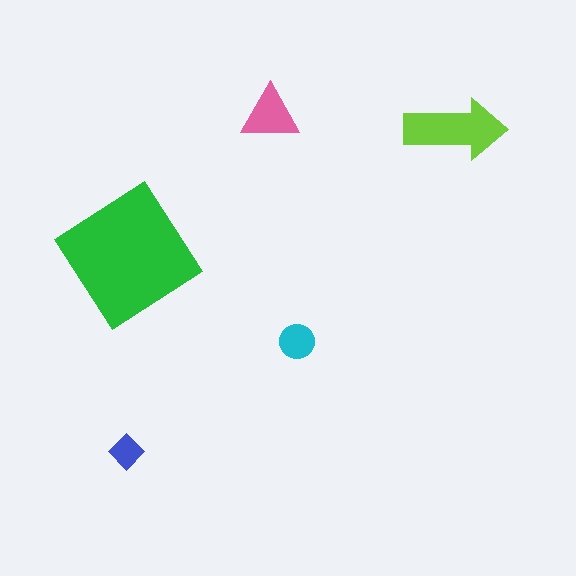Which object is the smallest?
The blue diamond.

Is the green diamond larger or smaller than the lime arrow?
Larger.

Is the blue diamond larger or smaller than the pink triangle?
Smaller.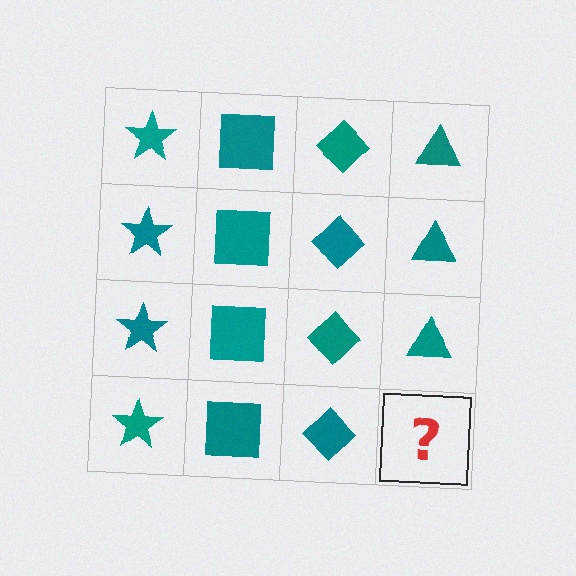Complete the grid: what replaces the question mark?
The question mark should be replaced with a teal triangle.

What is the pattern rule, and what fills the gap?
The rule is that each column has a consistent shape. The gap should be filled with a teal triangle.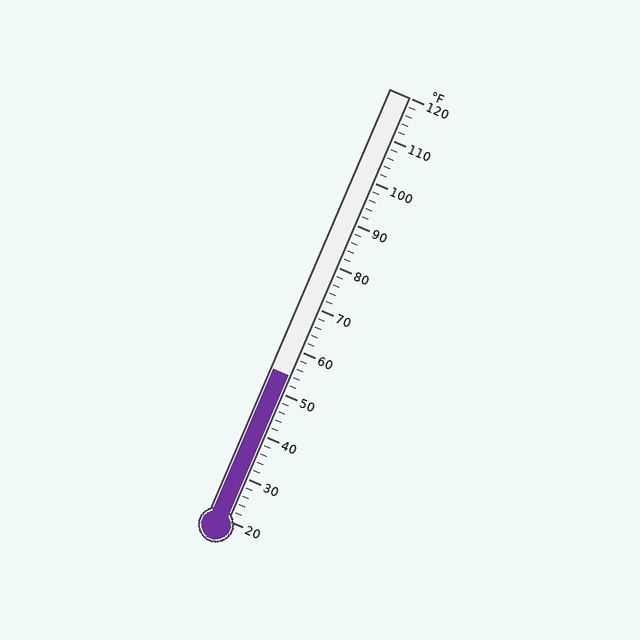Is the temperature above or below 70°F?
The temperature is below 70°F.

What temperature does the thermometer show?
The thermometer shows approximately 54°F.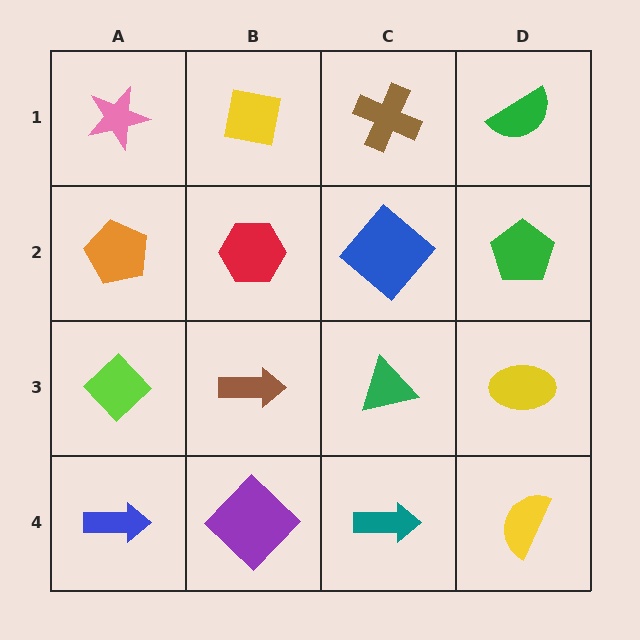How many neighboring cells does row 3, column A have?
3.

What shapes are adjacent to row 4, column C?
A green triangle (row 3, column C), a purple diamond (row 4, column B), a yellow semicircle (row 4, column D).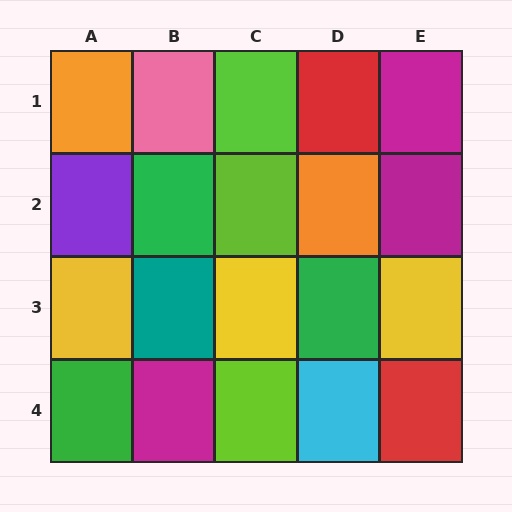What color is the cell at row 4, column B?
Magenta.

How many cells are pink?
1 cell is pink.